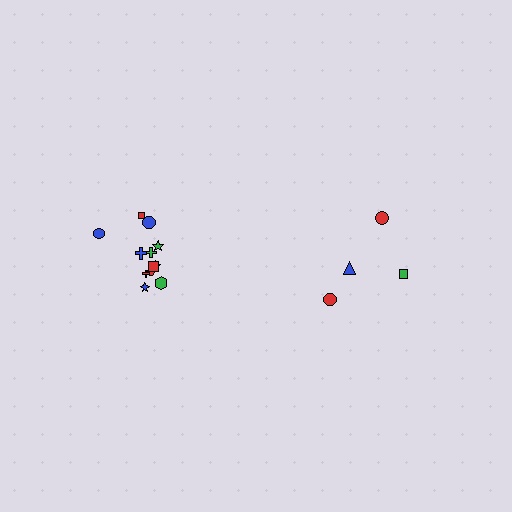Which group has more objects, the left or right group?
The left group.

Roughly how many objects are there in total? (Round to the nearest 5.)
Roughly 15 objects in total.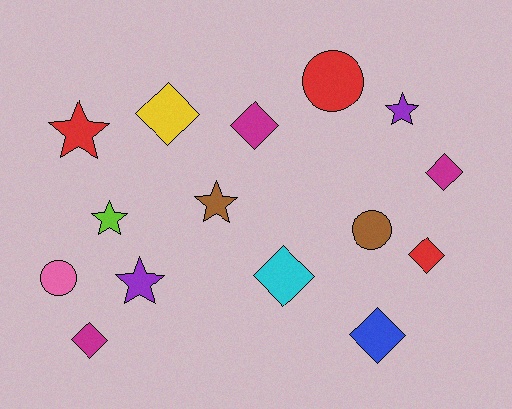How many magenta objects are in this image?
There are 3 magenta objects.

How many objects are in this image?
There are 15 objects.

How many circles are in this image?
There are 3 circles.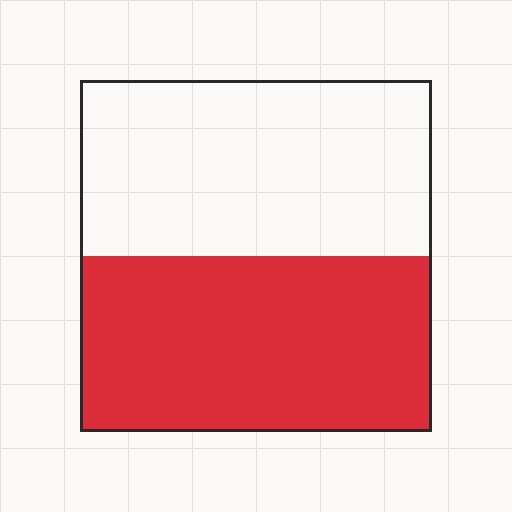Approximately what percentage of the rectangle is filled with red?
Approximately 50%.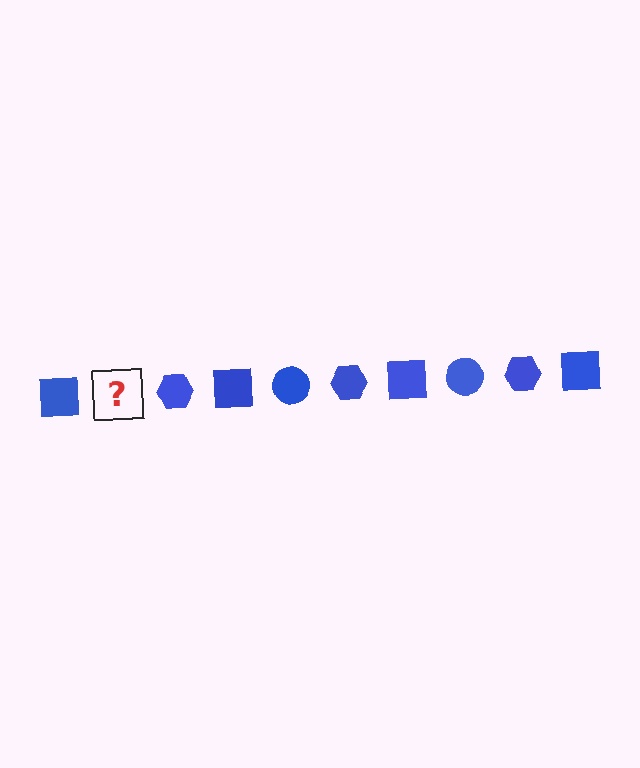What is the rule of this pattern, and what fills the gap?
The rule is that the pattern cycles through square, circle, hexagon shapes in blue. The gap should be filled with a blue circle.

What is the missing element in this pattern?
The missing element is a blue circle.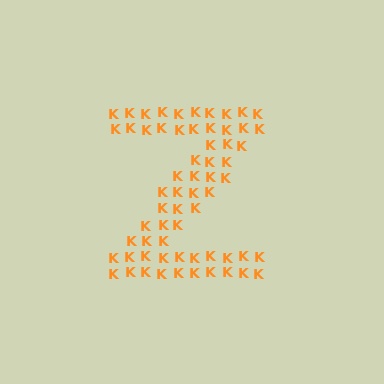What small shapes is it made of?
It is made of small letter K's.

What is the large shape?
The large shape is the letter Z.